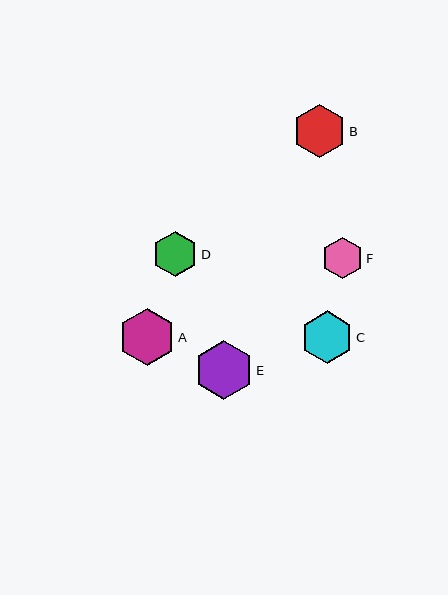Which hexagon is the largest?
Hexagon E is the largest with a size of approximately 59 pixels.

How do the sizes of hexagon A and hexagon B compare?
Hexagon A and hexagon B are approximately the same size.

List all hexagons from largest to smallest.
From largest to smallest: E, A, B, C, D, F.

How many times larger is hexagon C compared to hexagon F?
Hexagon C is approximately 1.3 times the size of hexagon F.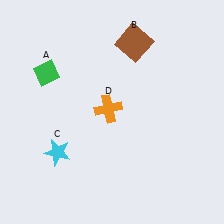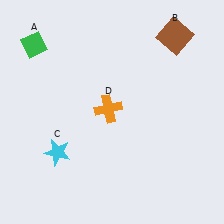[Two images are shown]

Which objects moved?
The objects that moved are: the green diamond (A), the brown square (B).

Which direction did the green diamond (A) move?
The green diamond (A) moved up.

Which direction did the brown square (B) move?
The brown square (B) moved right.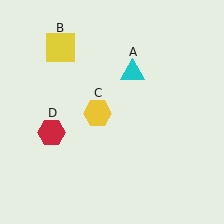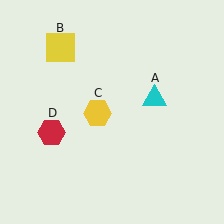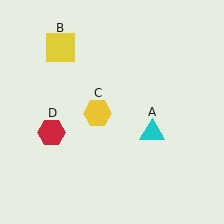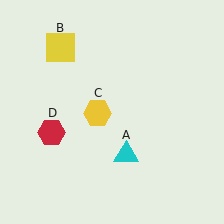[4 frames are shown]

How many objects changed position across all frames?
1 object changed position: cyan triangle (object A).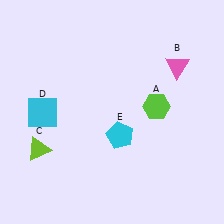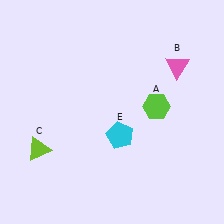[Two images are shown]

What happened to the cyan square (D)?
The cyan square (D) was removed in Image 2. It was in the bottom-left area of Image 1.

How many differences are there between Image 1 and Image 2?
There is 1 difference between the two images.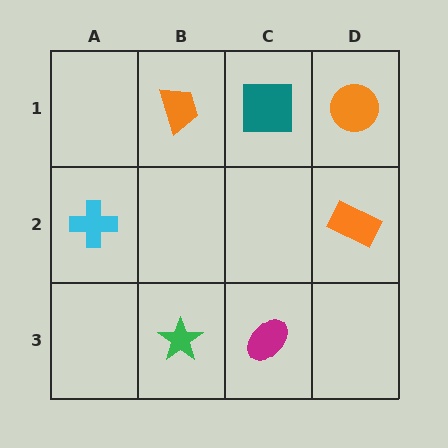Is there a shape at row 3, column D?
No, that cell is empty.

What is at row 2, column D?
An orange rectangle.